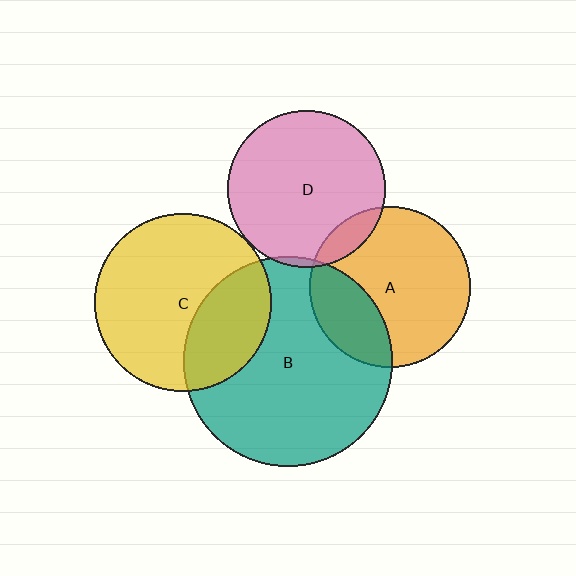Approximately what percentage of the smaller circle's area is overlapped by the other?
Approximately 10%.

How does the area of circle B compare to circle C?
Approximately 1.4 times.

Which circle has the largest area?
Circle B (teal).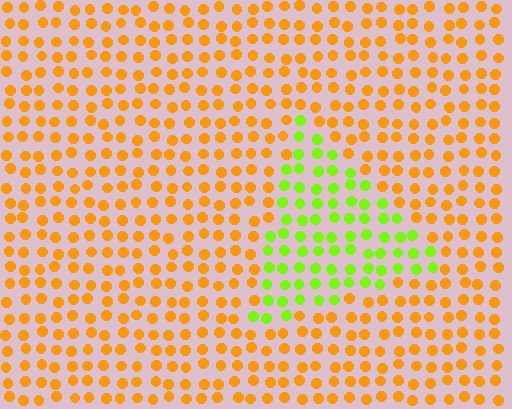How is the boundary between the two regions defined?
The boundary is defined purely by a slight shift in hue (about 59 degrees). Spacing, size, and orientation are identical on both sides.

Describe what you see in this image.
The image is filled with small orange elements in a uniform arrangement. A triangle-shaped region is visible where the elements are tinted to a slightly different hue, forming a subtle color boundary.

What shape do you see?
I see a triangle.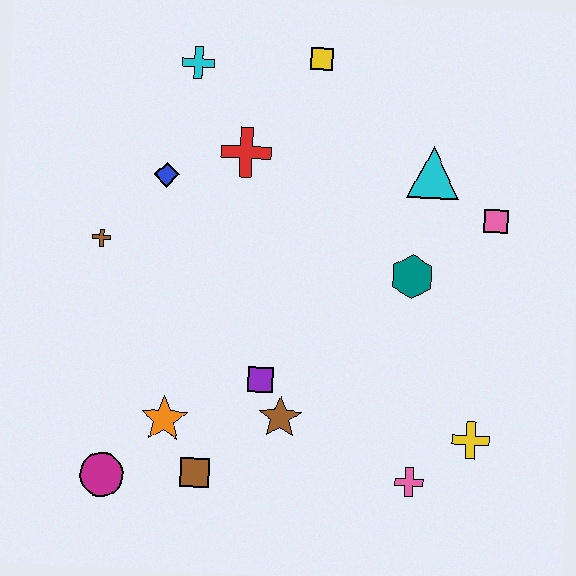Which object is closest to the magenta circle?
The orange star is closest to the magenta circle.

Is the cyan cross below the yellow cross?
No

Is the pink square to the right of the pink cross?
Yes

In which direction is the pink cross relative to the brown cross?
The pink cross is to the right of the brown cross.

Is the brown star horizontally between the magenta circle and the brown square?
No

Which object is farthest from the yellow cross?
The cyan cross is farthest from the yellow cross.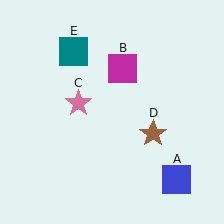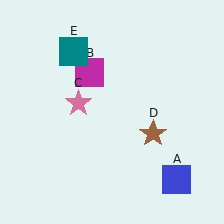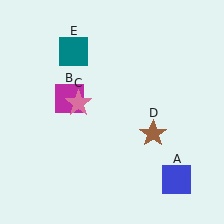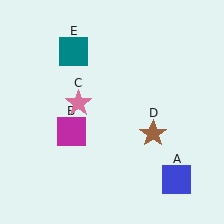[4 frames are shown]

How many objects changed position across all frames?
1 object changed position: magenta square (object B).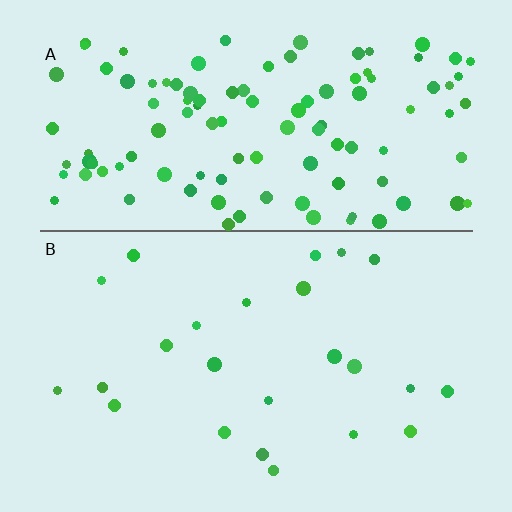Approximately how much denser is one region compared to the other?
Approximately 4.8× — region A over region B.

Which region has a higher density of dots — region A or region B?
A (the top).